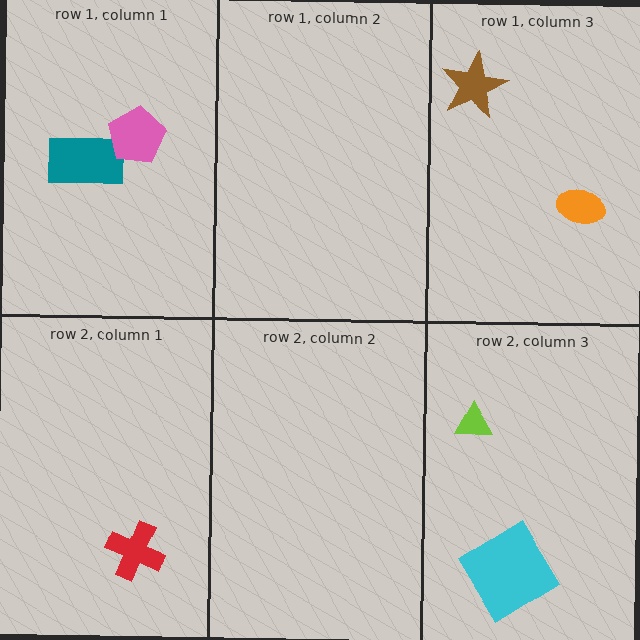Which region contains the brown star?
The row 1, column 3 region.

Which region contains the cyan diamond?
The row 2, column 3 region.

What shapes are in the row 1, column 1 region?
The teal rectangle, the pink pentagon.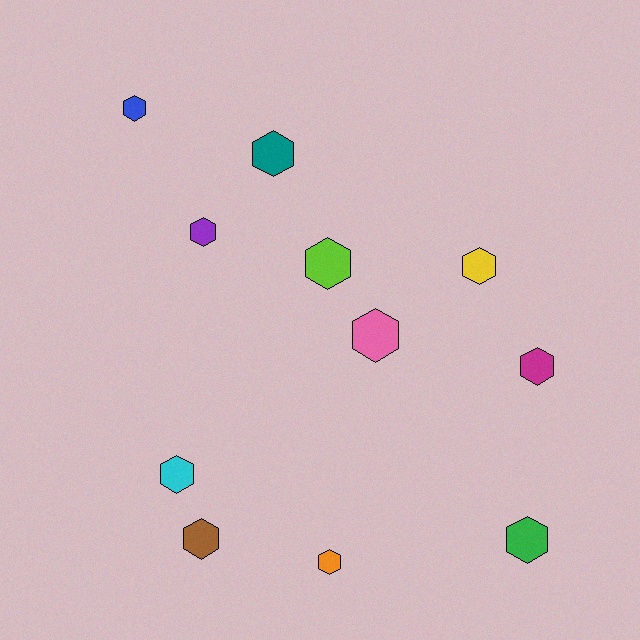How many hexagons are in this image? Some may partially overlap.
There are 11 hexagons.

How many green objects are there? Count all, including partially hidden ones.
There is 1 green object.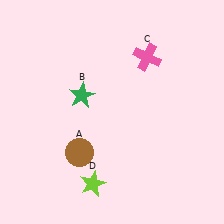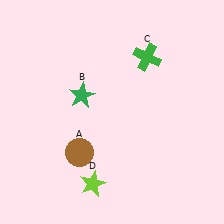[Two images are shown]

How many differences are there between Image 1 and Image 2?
There is 1 difference between the two images.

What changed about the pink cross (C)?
In Image 1, C is pink. In Image 2, it changed to green.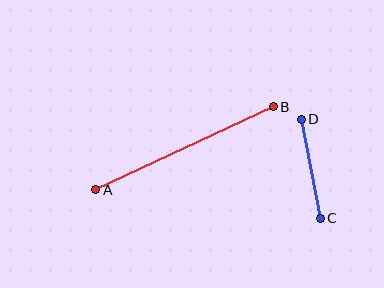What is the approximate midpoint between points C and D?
The midpoint is at approximately (311, 169) pixels.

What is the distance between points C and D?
The distance is approximately 101 pixels.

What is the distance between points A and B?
The distance is approximately 196 pixels.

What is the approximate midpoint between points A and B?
The midpoint is at approximately (184, 148) pixels.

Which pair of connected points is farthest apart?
Points A and B are farthest apart.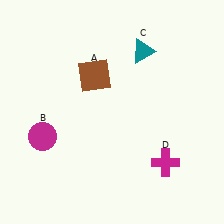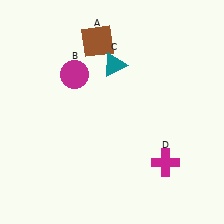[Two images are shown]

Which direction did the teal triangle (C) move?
The teal triangle (C) moved left.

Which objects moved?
The objects that moved are: the brown square (A), the magenta circle (B), the teal triangle (C).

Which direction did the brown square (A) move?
The brown square (A) moved up.